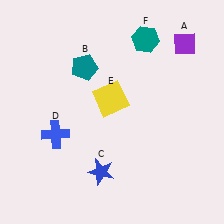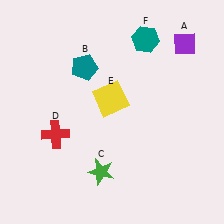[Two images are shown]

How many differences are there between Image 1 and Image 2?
There are 2 differences between the two images.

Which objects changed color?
C changed from blue to green. D changed from blue to red.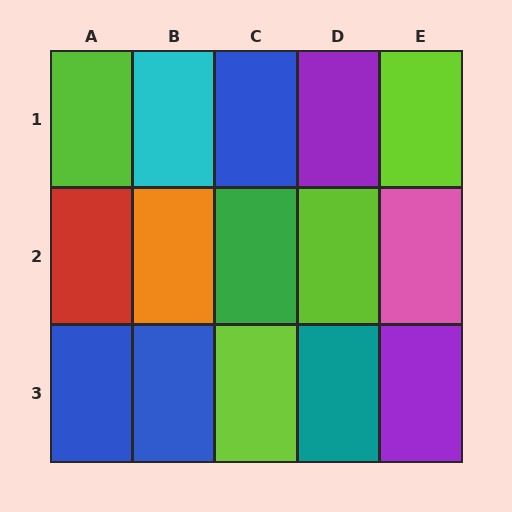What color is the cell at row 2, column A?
Red.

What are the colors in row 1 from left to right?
Lime, cyan, blue, purple, lime.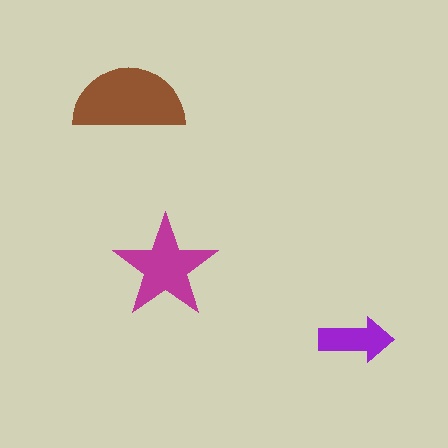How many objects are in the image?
There are 3 objects in the image.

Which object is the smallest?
The purple arrow.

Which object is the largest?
The brown semicircle.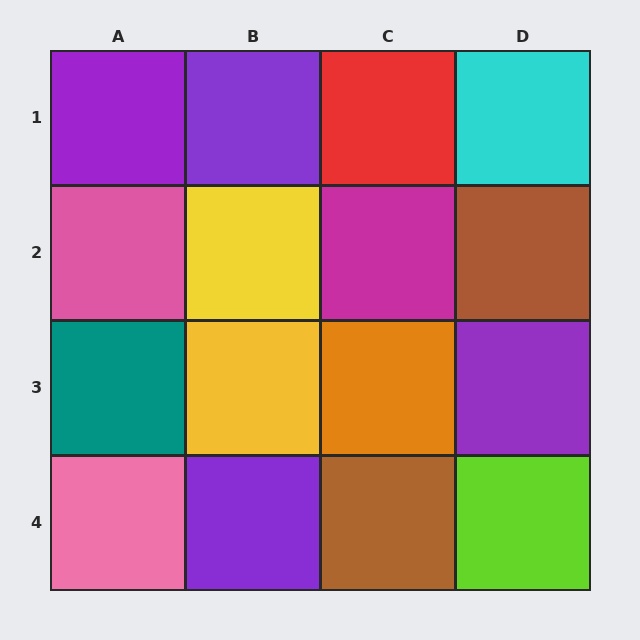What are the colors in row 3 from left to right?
Teal, yellow, orange, purple.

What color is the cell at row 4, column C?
Brown.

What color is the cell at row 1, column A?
Purple.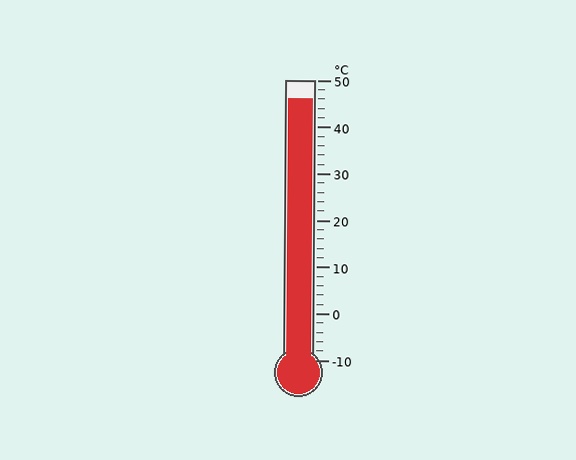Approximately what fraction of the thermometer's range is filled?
The thermometer is filled to approximately 95% of its range.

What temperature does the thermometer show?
The thermometer shows approximately 46°C.